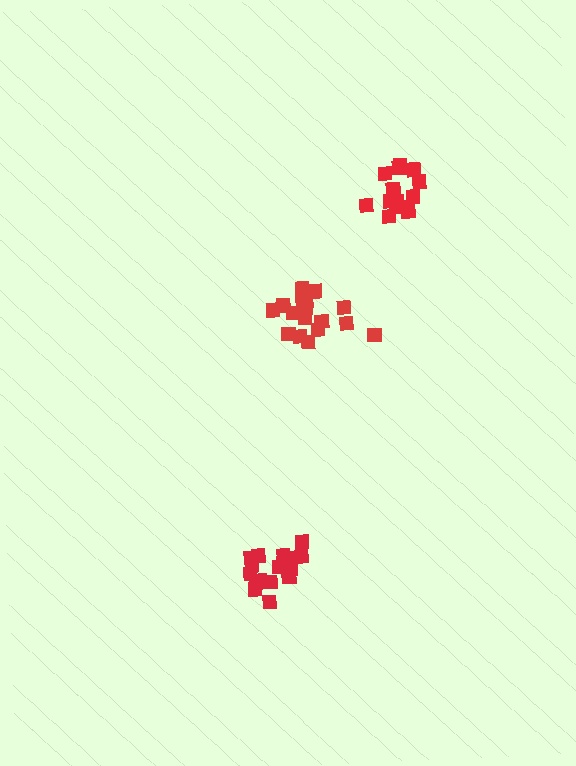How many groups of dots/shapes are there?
There are 3 groups.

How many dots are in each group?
Group 1: 17 dots, Group 2: 13 dots, Group 3: 17 dots (47 total).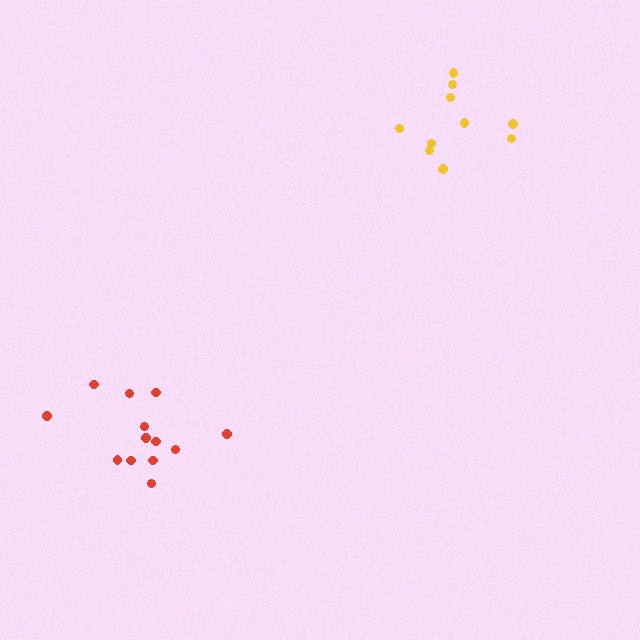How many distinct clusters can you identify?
There are 2 distinct clusters.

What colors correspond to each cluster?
The clusters are colored: yellow, red.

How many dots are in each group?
Group 1: 10 dots, Group 2: 13 dots (23 total).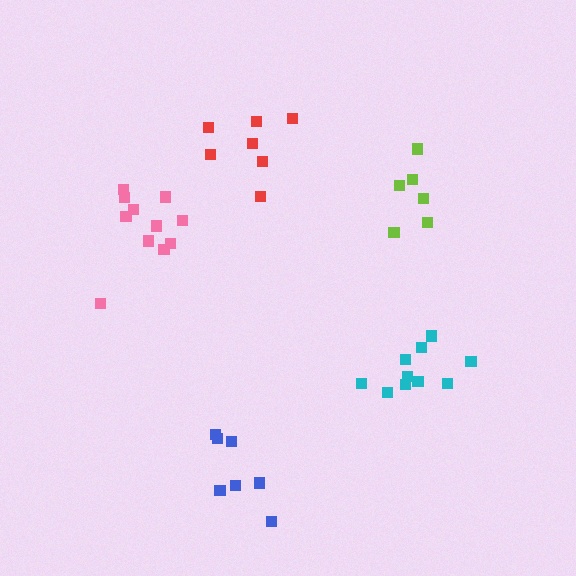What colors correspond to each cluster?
The clusters are colored: lime, blue, cyan, pink, red.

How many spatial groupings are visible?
There are 5 spatial groupings.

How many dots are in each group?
Group 1: 6 dots, Group 2: 7 dots, Group 3: 10 dots, Group 4: 11 dots, Group 5: 7 dots (41 total).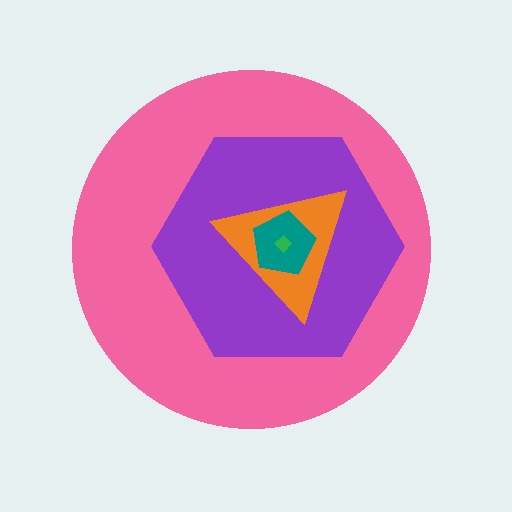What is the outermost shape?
The pink circle.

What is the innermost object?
The green diamond.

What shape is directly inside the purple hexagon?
The orange triangle.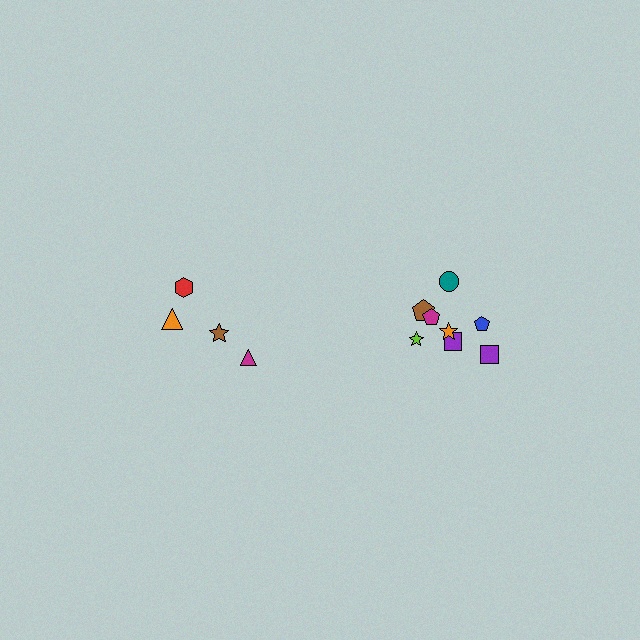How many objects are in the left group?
There are 4 objects.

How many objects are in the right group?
There are 8 objects.